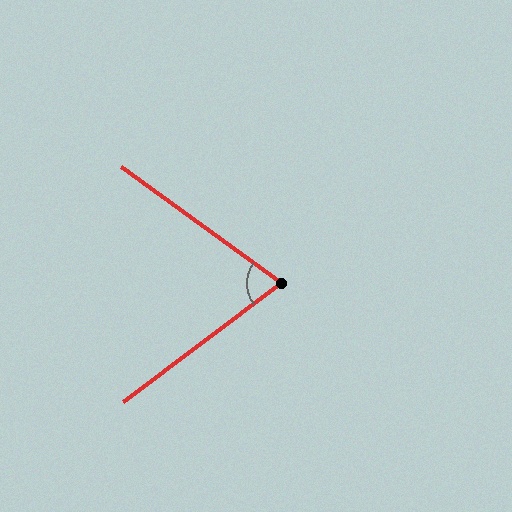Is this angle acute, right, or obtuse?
It is acute.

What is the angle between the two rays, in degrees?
Approximately 73 degrees.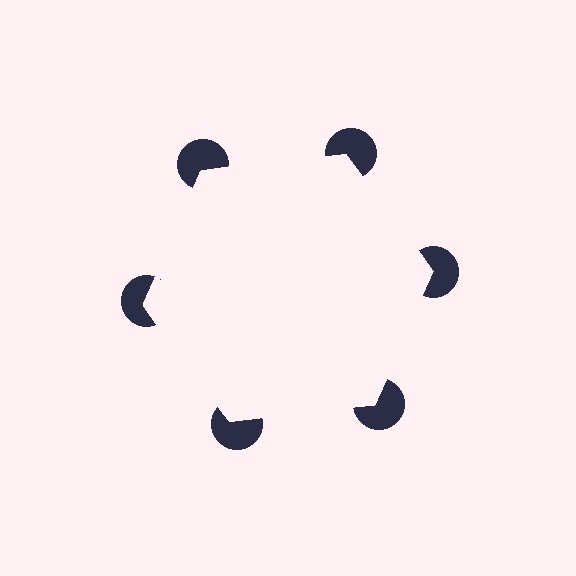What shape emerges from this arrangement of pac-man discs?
An illusory hexagon — its edges are inferred from the aligned wedge cuts in the pac-man discs, not physically drawn.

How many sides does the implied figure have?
6 sides.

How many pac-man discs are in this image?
There are 6 — one at each vertex of the illusory hexagon.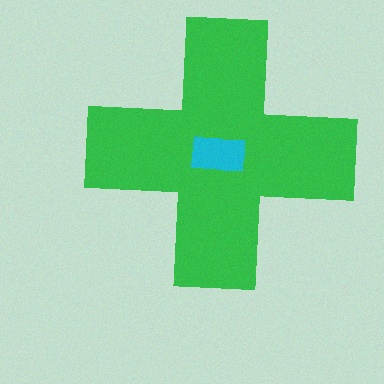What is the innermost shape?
The cyan rectangle.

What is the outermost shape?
The green cross.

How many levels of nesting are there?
2.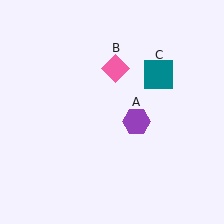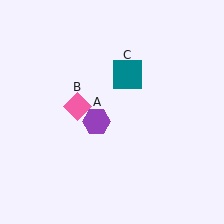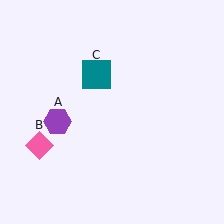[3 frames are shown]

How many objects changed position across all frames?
3 objects changed position: purple hexagon (object A), pink diamond (object B), teal square (object C).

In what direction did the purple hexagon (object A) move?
The purple hexagon (object A) moved left.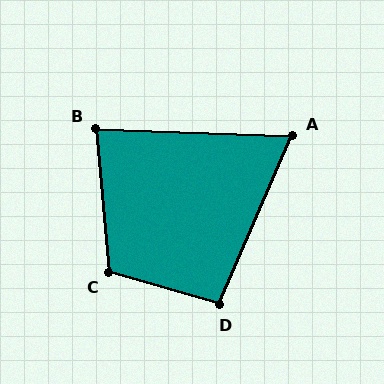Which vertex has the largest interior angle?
C, at approximately 111 degrees.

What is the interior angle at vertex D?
Approximately 97 degrees (obtuse).